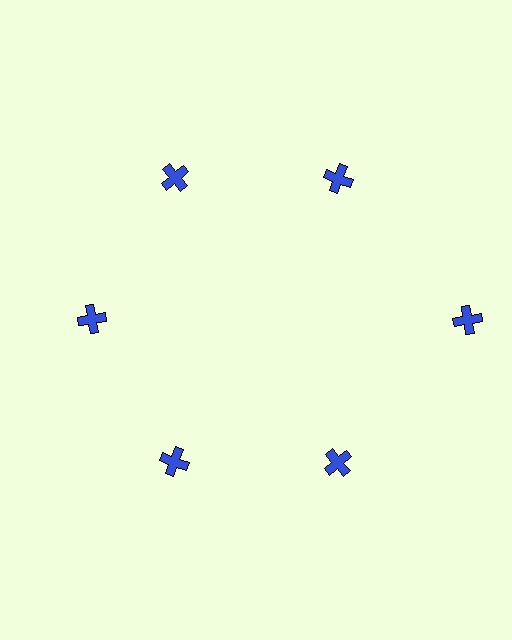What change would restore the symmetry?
The symmetry would be restored by moving it inward, back onto the ring so that all 6 crosses sit at equal angles and equal distance from the center.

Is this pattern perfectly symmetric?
No. The 6 blue crosses are arranged in a ring, but one element near the 3 o'clock position is pushed outward from the center, breaking the 6-fold rotational symmetry.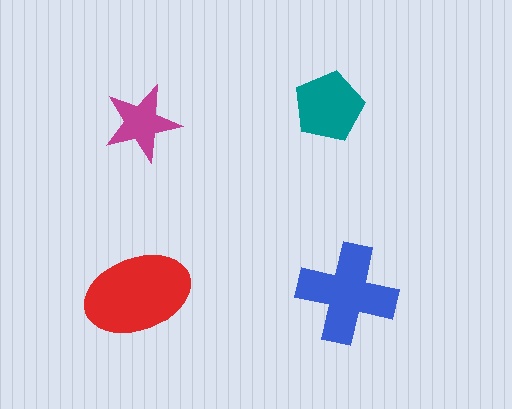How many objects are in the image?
There are 4 objects in the image.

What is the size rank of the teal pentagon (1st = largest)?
3rd.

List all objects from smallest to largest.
The magenta star, the teal pentagon, the blue cross, the red ellipse.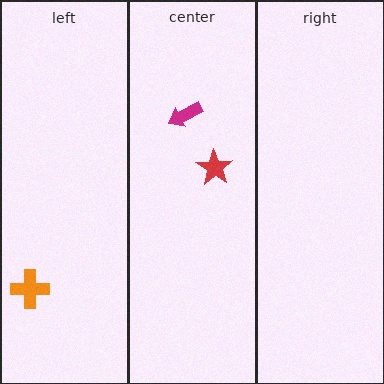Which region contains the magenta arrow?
The center region.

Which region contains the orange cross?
The left region.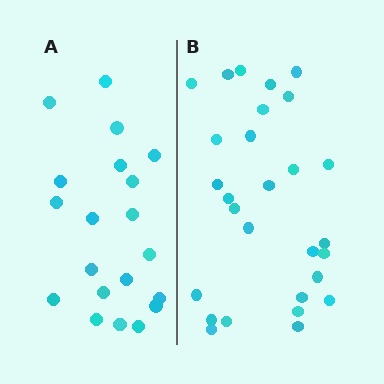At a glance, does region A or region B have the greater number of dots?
Region B (the right region) has more dots.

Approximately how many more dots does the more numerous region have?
Region B has roughly 8 or so more dots than region A.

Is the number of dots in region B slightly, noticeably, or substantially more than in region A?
Region B has noticeably more, but not dramatically so. The ratio is roughly 1.4 to 1.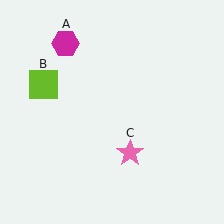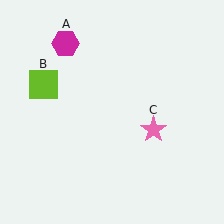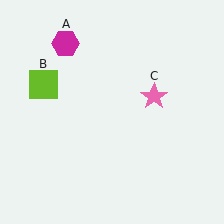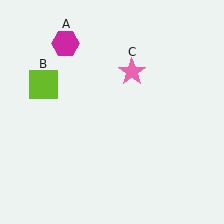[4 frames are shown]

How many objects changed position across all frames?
1 object changed position: pink star (object C).